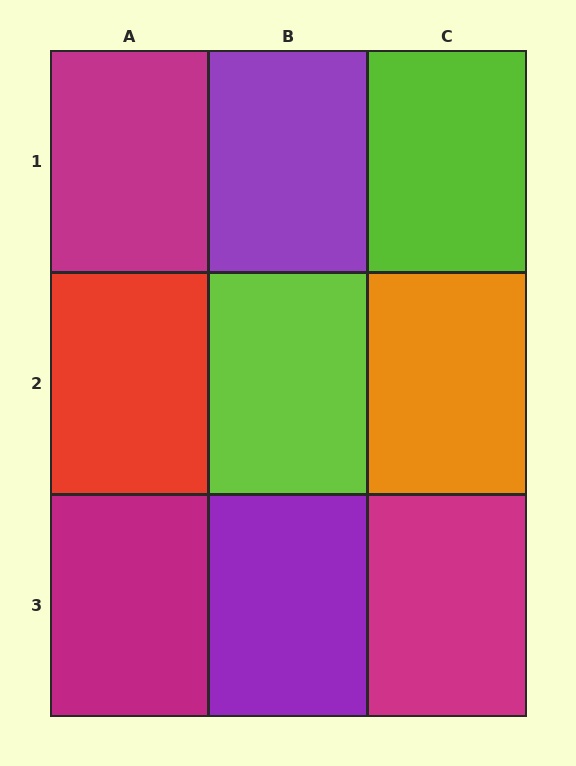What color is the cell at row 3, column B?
Purple.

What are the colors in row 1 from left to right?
Magenta, purple, lime.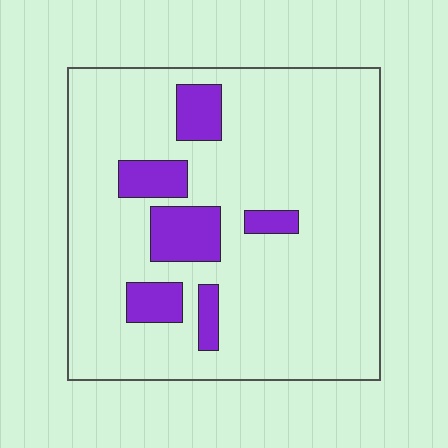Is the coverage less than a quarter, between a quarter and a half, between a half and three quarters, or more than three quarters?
Less than a quarter.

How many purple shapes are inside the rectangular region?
6.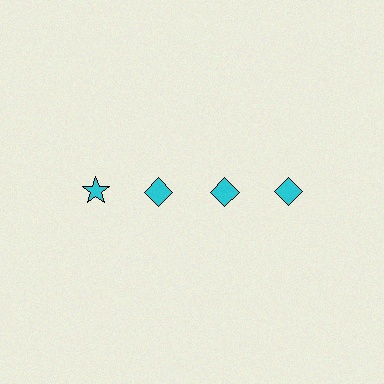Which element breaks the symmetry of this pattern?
The cyan star in the top row, leftmost column breaks the symmetry. All other shapes are cyan diamonds.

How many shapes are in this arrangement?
There are 4 shapes arranged in a grid pattern.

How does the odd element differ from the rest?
It has a different shape: star instead of diamond.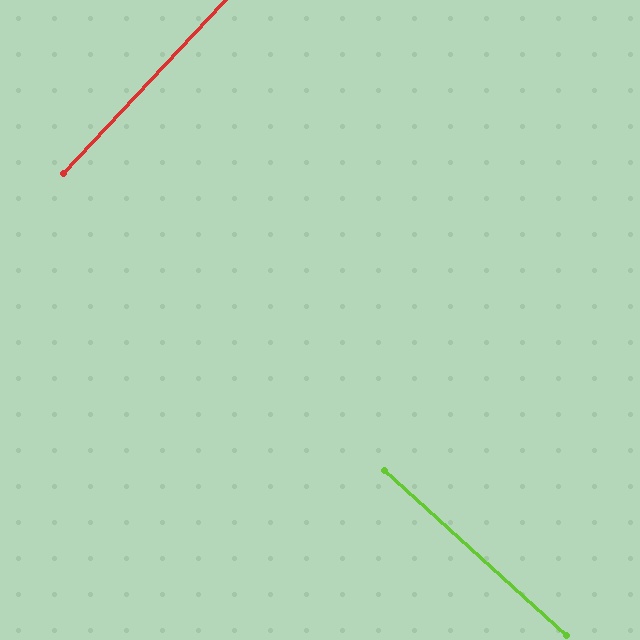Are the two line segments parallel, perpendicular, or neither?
Perpendicular — they meet at approximately 89°.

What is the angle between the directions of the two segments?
Approximately 89 degrees.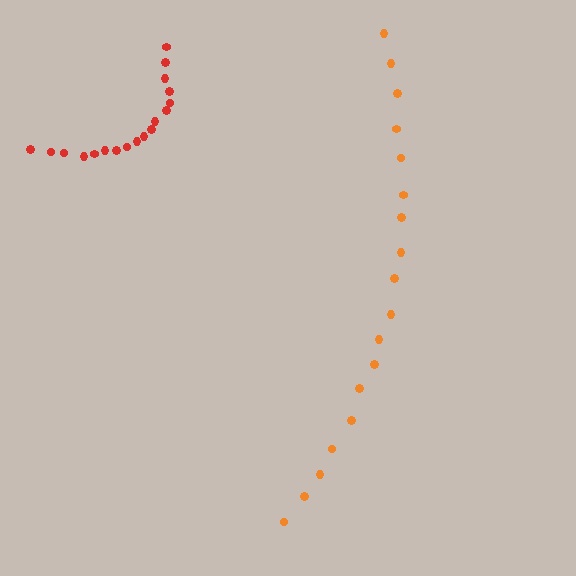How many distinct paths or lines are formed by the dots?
There are 2 distinct paths.